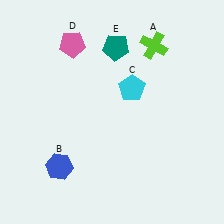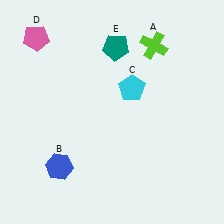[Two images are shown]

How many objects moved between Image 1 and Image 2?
1 object moved between the two images.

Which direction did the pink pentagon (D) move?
The pink pentagon (D) moved left.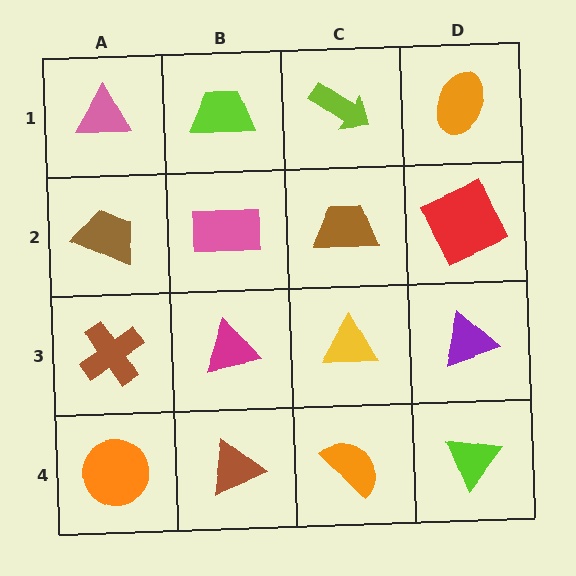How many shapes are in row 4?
4 shapes.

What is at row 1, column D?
An orange ellipse.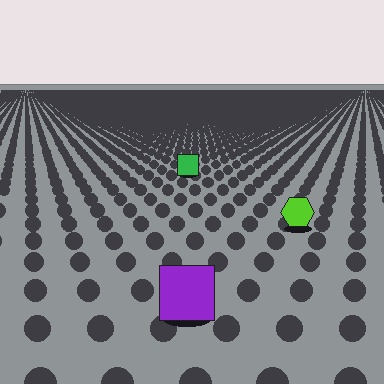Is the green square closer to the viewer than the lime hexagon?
No. The lime hexagon is closer — you can tell from the texture gradient: the ground texture is coarser near it.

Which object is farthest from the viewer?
The green square is farthest from the viewer. It appears smaller and the ground texture around it is denser.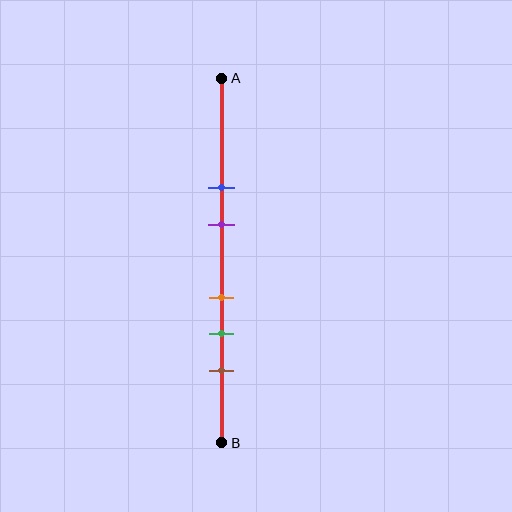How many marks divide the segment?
There are 5 marks dividing the segment.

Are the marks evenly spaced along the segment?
No, the marks are not evenly spaced.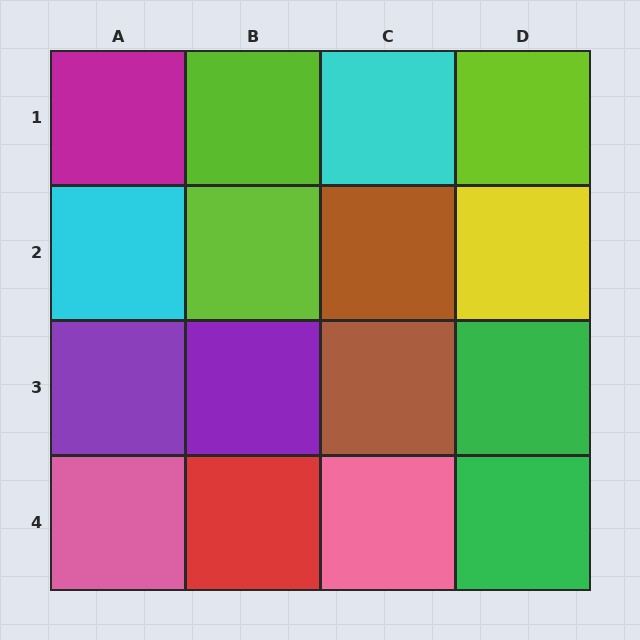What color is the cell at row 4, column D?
Green.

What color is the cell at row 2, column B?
Lime.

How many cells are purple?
2 cells are purple.